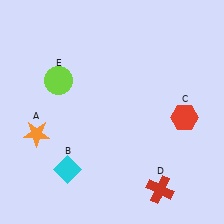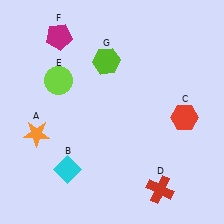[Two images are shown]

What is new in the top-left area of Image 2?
A lime hexagon (G) was added in the top-left area of Image 2.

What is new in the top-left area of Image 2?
A magenta pentagon (F) was added in the top-left area of Image 2.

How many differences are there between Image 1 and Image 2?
There are 2 differences between the two images.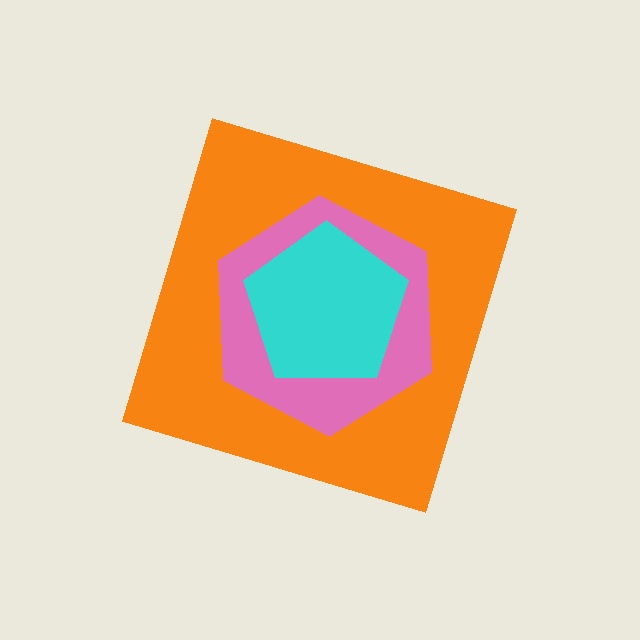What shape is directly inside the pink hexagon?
The cyan pentagon.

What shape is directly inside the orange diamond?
The pink hexagon.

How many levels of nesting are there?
3.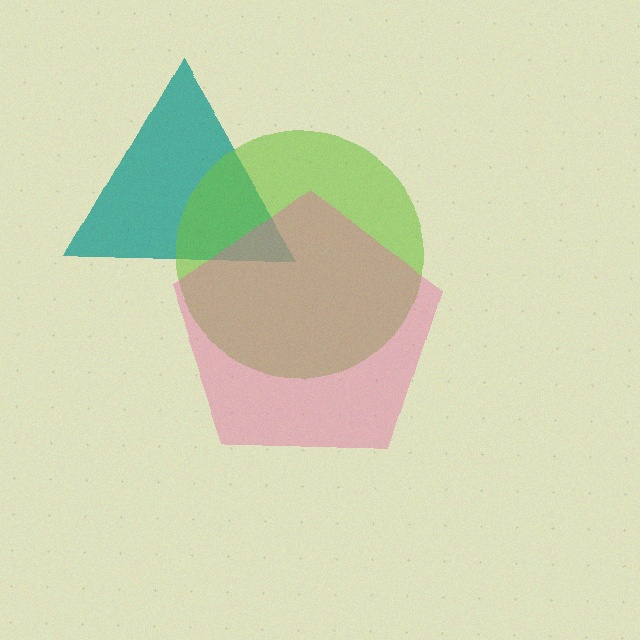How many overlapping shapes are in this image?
There are 3 overlapping shapes in the image.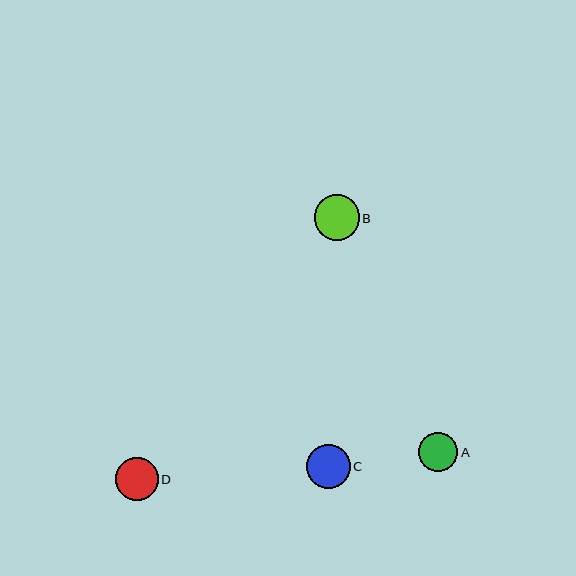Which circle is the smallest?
Circle A is the smallest with a size of approximately 39 pixels.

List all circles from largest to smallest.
From largest to smallest: B, C, D, A.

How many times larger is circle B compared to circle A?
Circle B is approximately 1.2 times the size of circle A.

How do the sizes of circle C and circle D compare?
Circle C and circle D are approximately the same size.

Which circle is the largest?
Circle B is the largest with a size of approximately 45 pixels.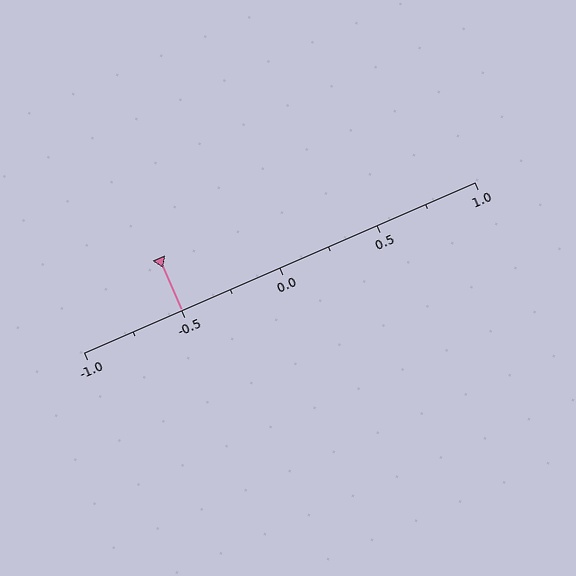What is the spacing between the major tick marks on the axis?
The major ticks are spaced 0.5 apart.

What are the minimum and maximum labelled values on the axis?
The axis runs from -1.0 to 1.0.